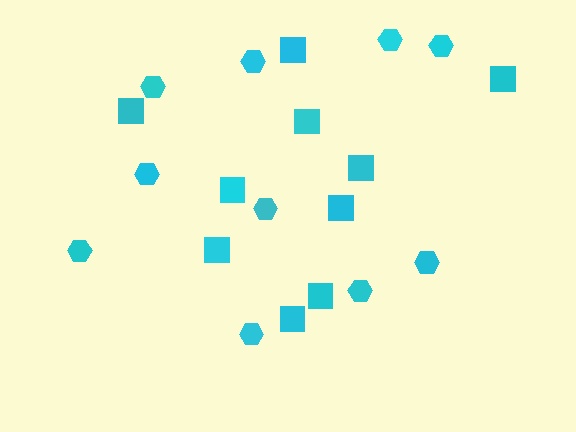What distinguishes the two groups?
There are 2 groups: one group of squares (10) and one group of hexagons (10).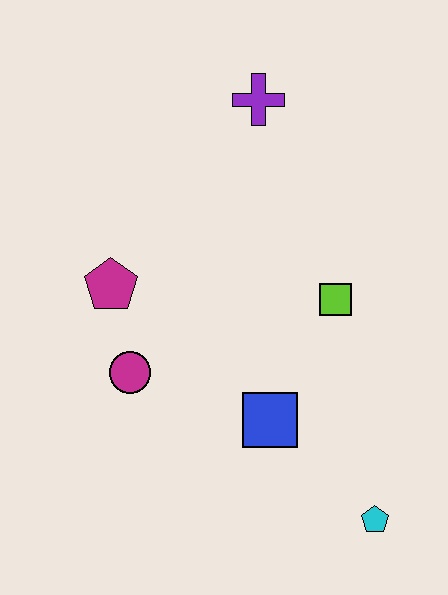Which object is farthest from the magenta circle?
The purple cross is farthest from the magenta circle.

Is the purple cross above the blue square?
Yes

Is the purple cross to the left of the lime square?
Yes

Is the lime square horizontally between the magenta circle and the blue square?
No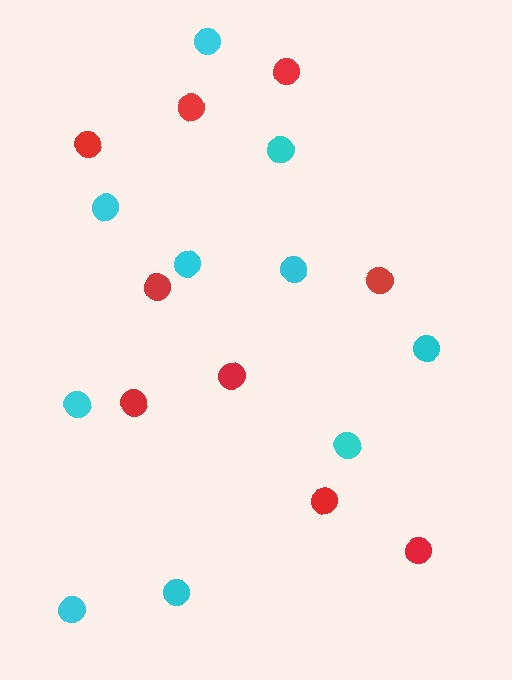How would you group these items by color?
There are 2 groups: one group of red circles (9) and one group of cyan circles (10).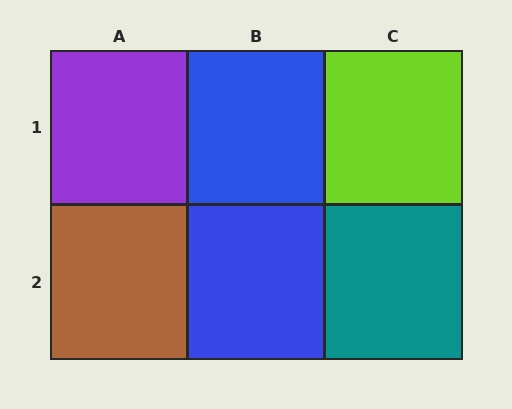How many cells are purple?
1 cell is purple.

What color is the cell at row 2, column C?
Teal.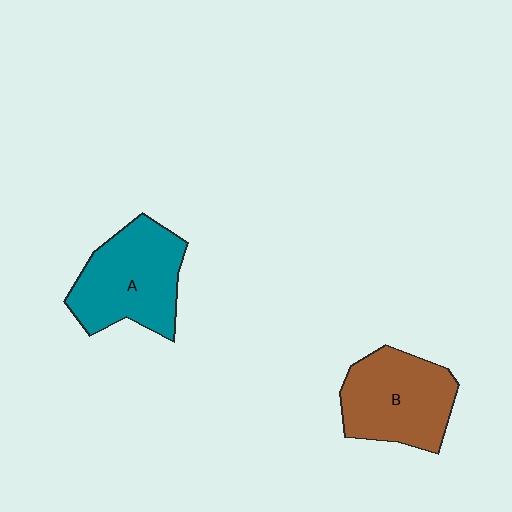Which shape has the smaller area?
Shape B (brown).